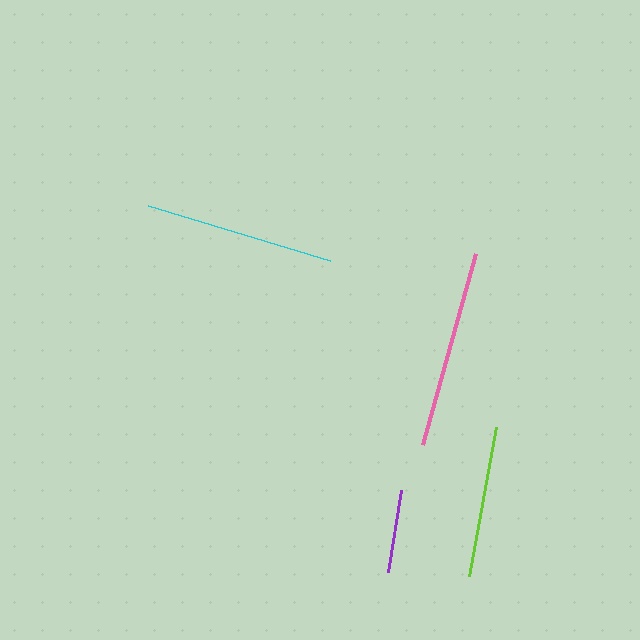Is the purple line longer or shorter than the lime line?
The lime line is longer than the purple line.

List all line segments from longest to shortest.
From longest to shortest: pink, cyan, lime, purple.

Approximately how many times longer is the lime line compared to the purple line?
The lime line is approximately 1.8 times the length of the purple line.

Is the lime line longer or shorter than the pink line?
The pink line is longer than the lime line.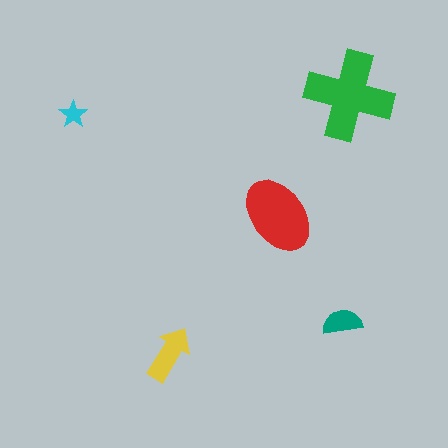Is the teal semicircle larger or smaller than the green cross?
Smaller.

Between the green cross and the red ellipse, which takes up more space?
The green cross.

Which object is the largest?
The green cross.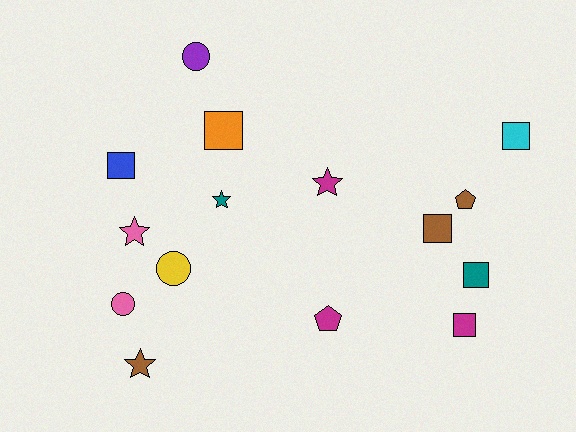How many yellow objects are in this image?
There is 1 yellow object.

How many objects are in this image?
There are 15 objects.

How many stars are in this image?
There are 4 stars.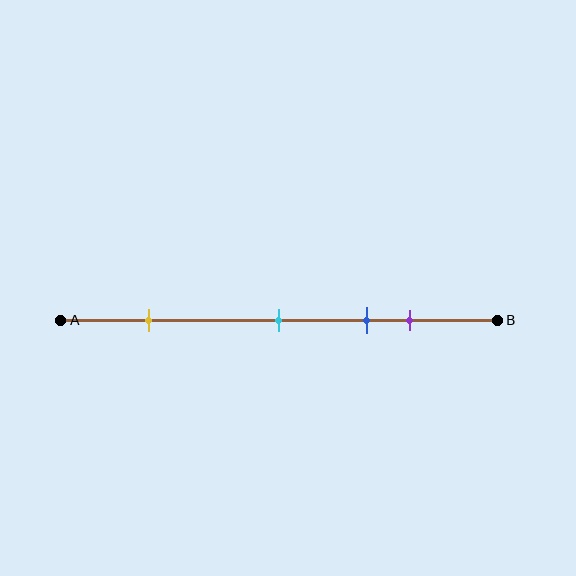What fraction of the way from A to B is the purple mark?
The purple mark is approximately 80% (0.8) of the way from A to B.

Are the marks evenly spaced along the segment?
No, the marks are not evenly spaced.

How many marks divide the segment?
There are 4 marks dividing the segment.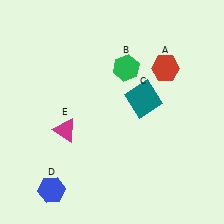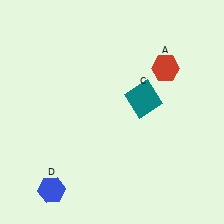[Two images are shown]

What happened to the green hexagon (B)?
The green hexagon (B) was removed in Image 2. It was in the top-right area of Image 1.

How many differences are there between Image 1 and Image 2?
There are 2 differences between the two images.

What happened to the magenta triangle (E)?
The magenta triangle (E) was removed in Image 2. It was in the bottom-left area of Image 1.